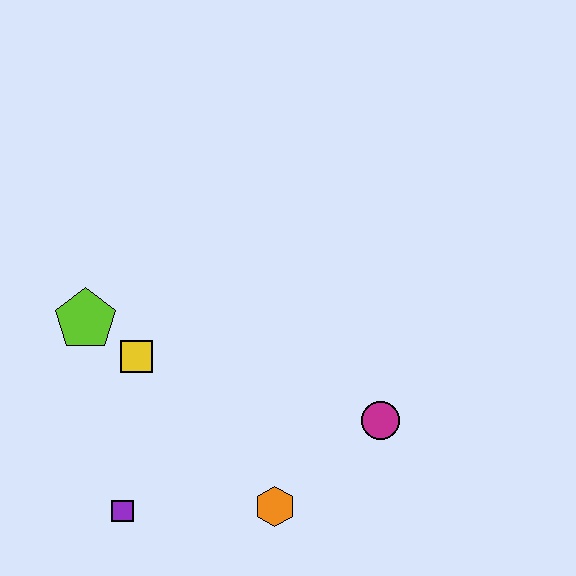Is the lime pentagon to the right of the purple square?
No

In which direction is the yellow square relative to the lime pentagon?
The yellow square is to the right of the lime pentagon.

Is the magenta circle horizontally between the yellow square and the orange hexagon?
No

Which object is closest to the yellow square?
The lime pentagon is closest to the yellow square.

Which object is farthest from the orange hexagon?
The lime pentagon is farthest from the orange hexagon.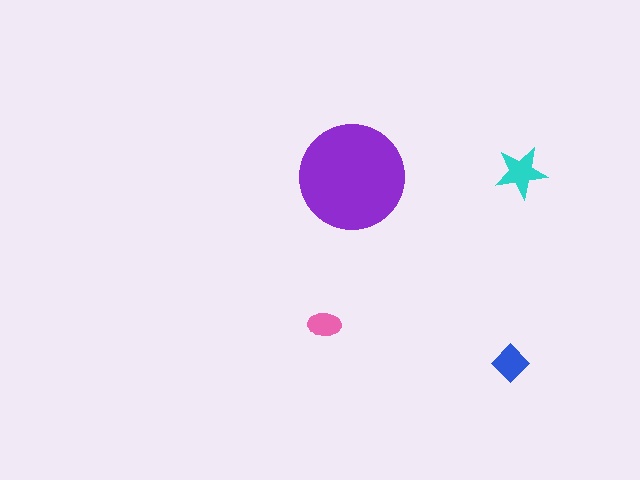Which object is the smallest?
The pink ellipse.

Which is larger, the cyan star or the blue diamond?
The cyan star.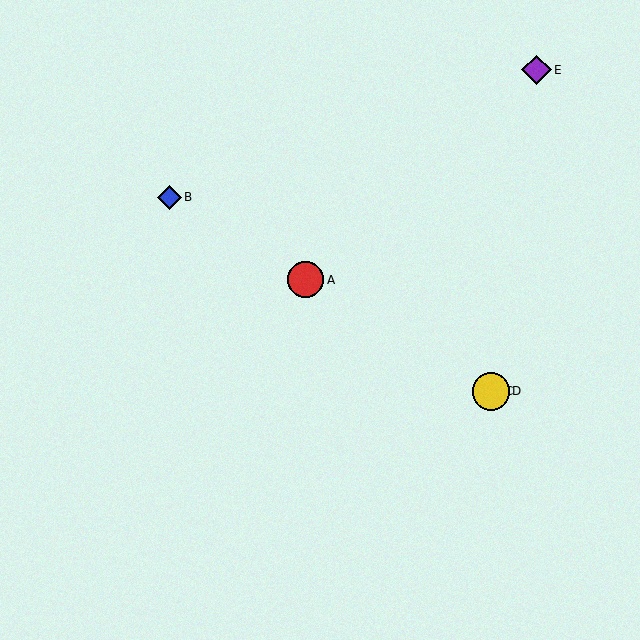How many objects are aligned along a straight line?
4 objects (A, B, C, D) are aligned along a straight line.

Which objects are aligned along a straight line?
Objects A, B, C, D are aligned along a straight line.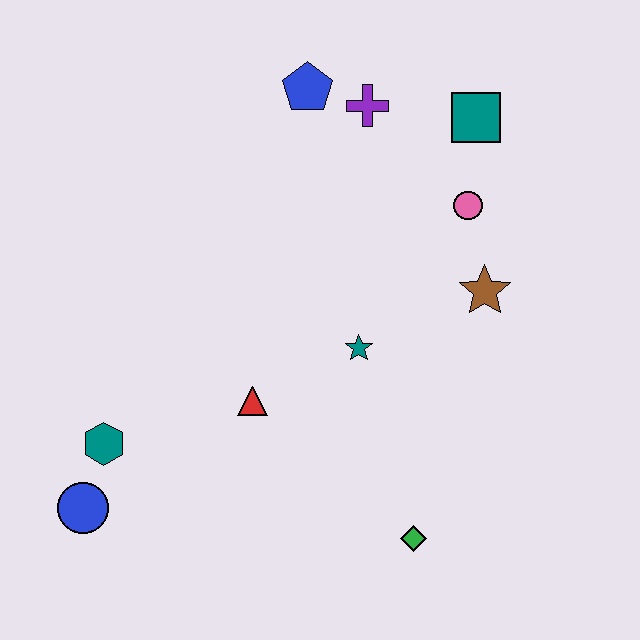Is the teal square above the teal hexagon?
Yes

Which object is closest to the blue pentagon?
The purple cross is closest to the blue pentagon.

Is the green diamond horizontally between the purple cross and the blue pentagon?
No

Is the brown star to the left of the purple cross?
No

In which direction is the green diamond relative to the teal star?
The green diamond is below the teal star.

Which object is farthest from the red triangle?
The teal square is farthest from the red triangle.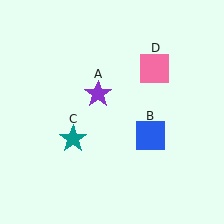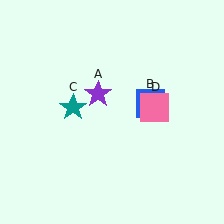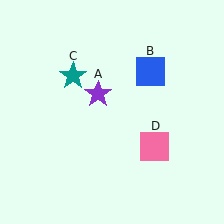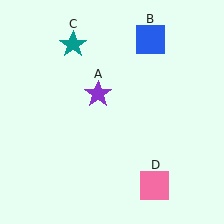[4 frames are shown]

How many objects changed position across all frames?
3 objects changed position: blue square (object B), teal star (object C), pink square (object D).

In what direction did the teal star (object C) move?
The teal star (object C) moved up.